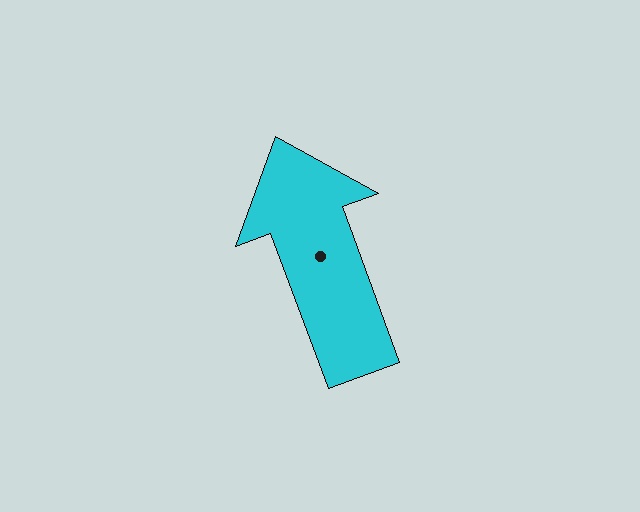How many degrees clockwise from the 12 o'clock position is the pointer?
Approximately 340 degrees.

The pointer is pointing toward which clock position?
Roughly 11 o'clock.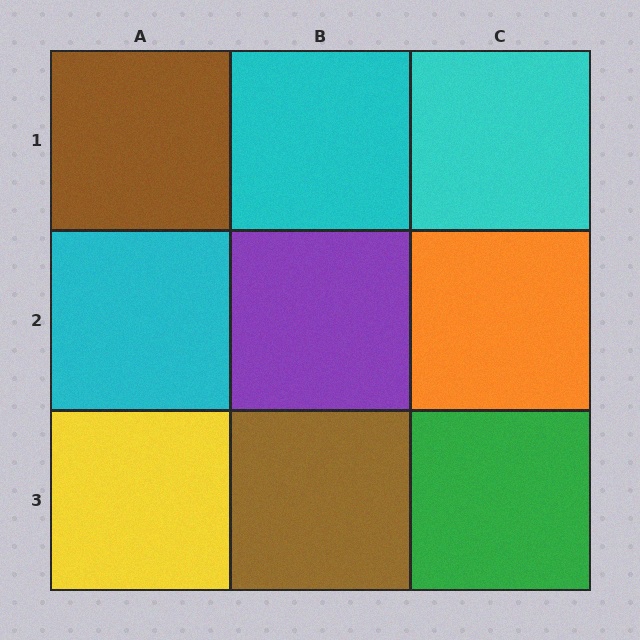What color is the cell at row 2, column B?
Purple.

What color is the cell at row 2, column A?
Cyan.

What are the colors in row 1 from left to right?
Brown, cyan, cyan.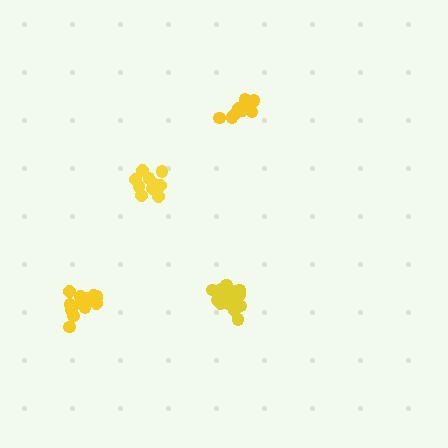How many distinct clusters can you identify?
There are 4 distinct clusters.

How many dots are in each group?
Group 1: 18 dots, Group 2: 14 dots, Group 3: 12 dots, Group 4: 12 dots (56 total).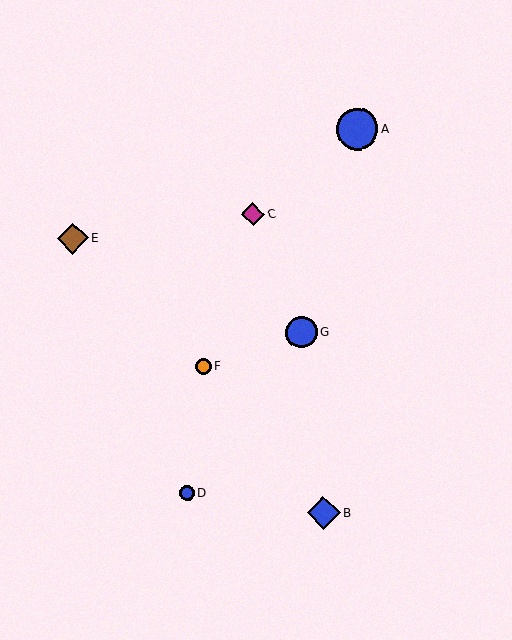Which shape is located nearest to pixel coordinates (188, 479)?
The blue circle (labeled D) at (187, 493) is nearest to that location.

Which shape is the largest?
The blue circle (labeled A) is the largest.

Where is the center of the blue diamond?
The center of the blue diamond is at (323, 513).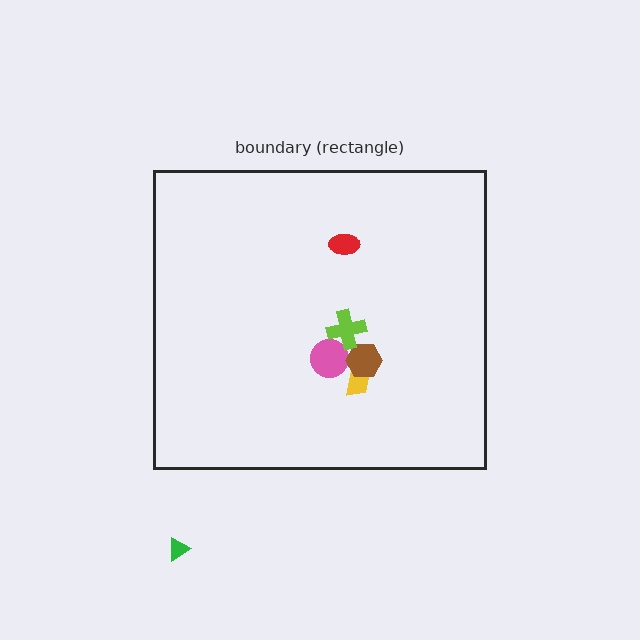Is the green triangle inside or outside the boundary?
Outside.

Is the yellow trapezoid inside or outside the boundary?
Inside.